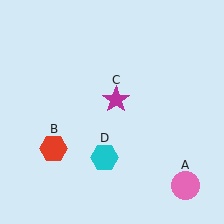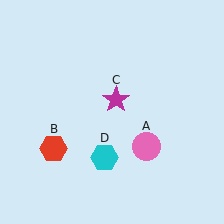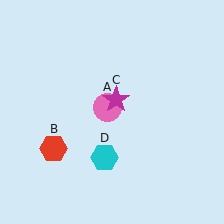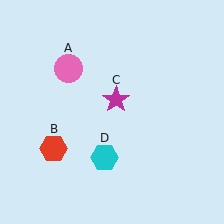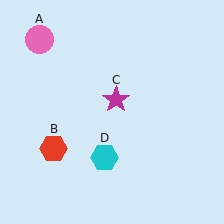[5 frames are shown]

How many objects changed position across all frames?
1 object changed position: pink circle (object A).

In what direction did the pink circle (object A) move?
The pink circle (object A) moved up and to the left.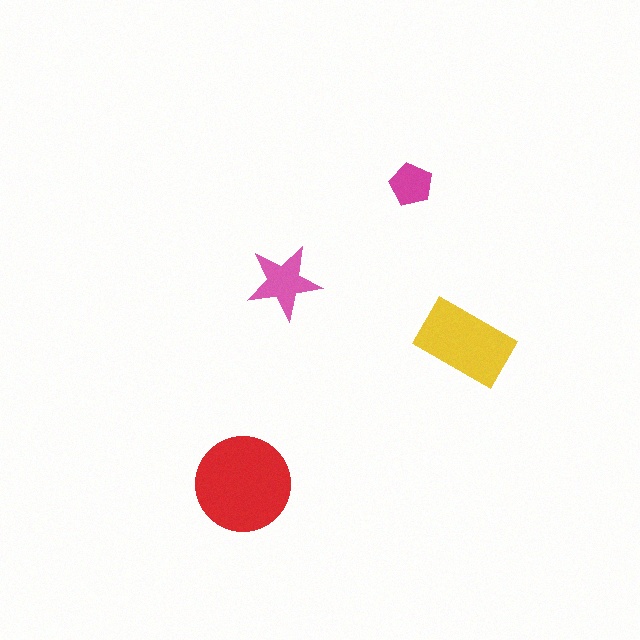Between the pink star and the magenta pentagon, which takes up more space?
The pink star.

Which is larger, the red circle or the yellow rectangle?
The red circle.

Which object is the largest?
The red circle.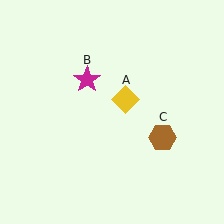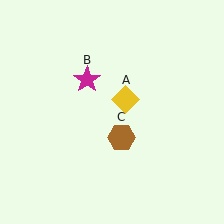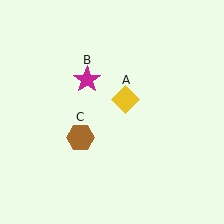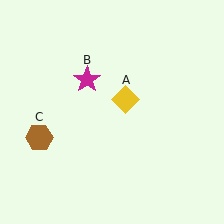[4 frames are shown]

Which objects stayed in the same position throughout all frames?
Yellow diamond (object A) and magenta star (object B) remained stationary.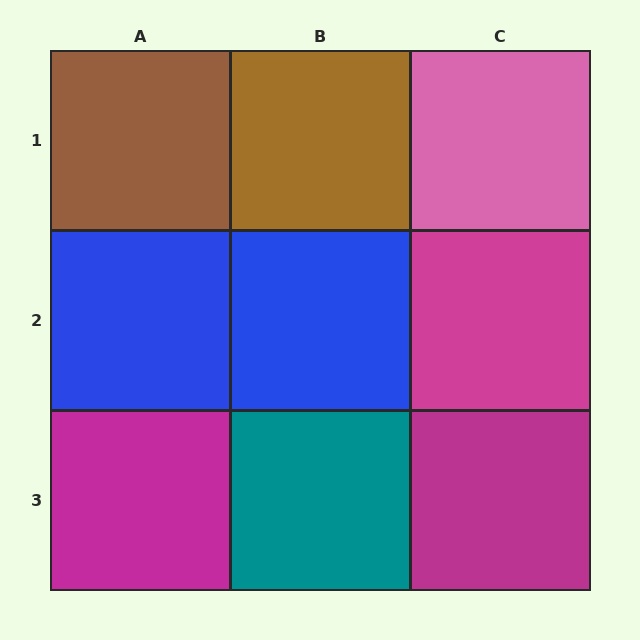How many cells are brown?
2 cells are brown.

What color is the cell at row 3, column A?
Magenta.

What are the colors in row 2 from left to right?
Blue, blue, magenta.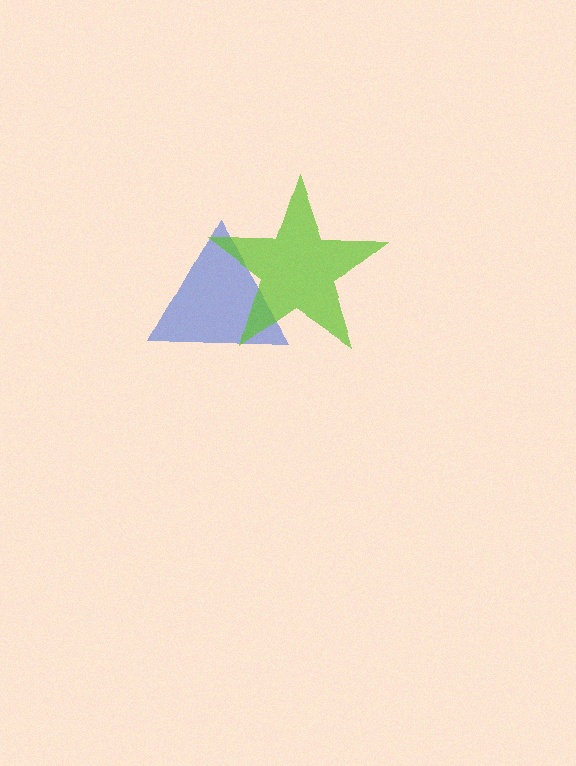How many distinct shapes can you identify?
There are 2 distinct shapes: a blue triangle, a lime star.